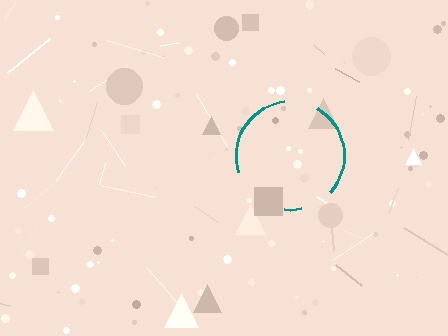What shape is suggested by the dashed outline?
The dashed outline suggests a circle.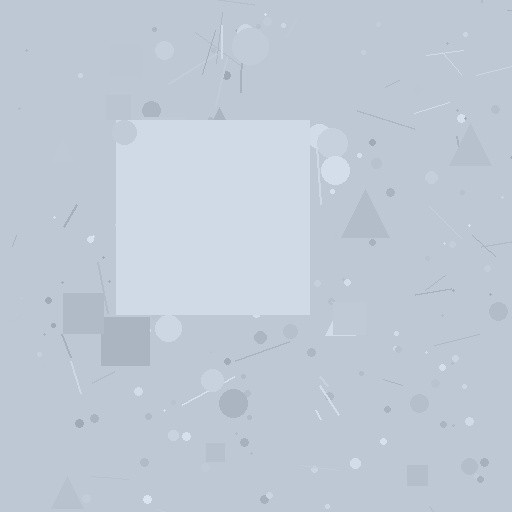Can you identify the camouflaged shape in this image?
The camouflaged shape is a square.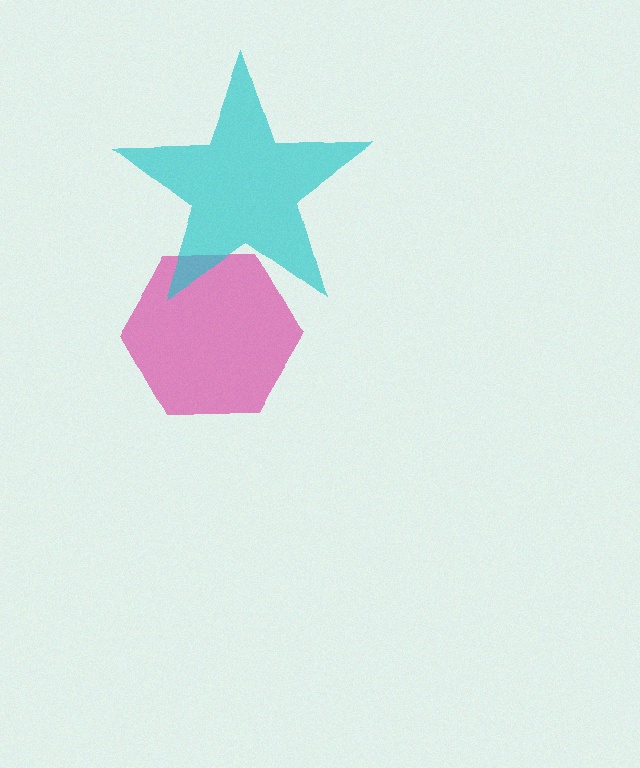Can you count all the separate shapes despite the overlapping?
Yes, there are 2 separate shapes.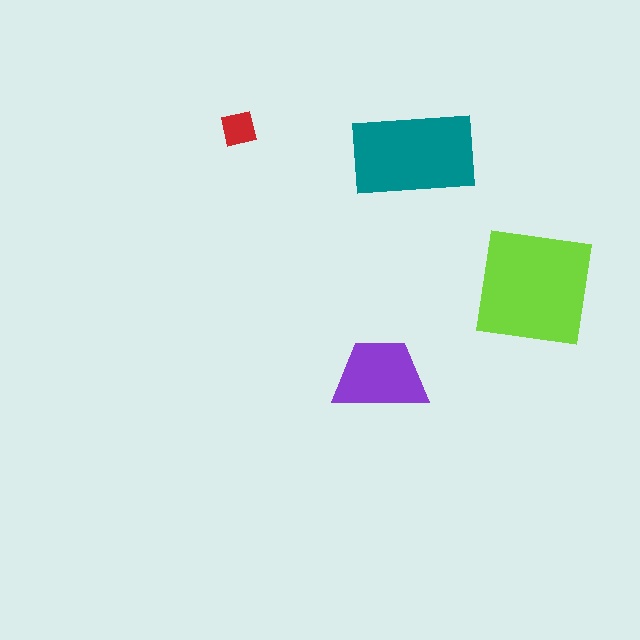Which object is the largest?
The lime square.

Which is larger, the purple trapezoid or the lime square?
The lime square.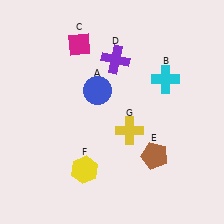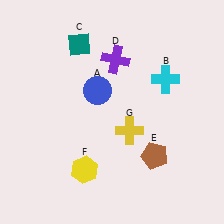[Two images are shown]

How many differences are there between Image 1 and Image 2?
There is 1 difference between the two images.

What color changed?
The diamond (C) changed from magenta in Image 1 to teal in Image 2.